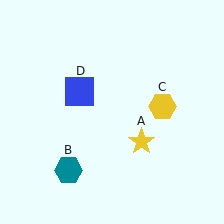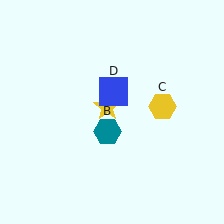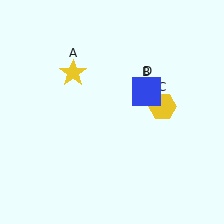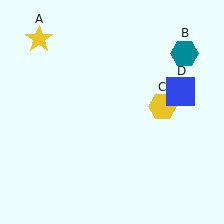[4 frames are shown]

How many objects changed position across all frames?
3 objects changed position: yellow star (object A), teal hexagon (object B), blue square (object D).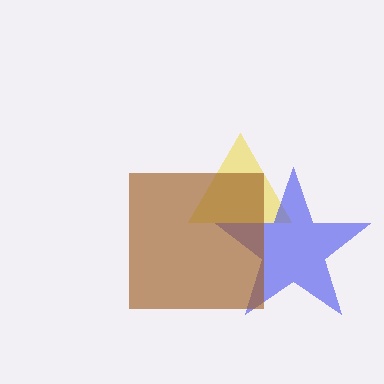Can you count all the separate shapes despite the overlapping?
Yes, there are 3 separate shapes.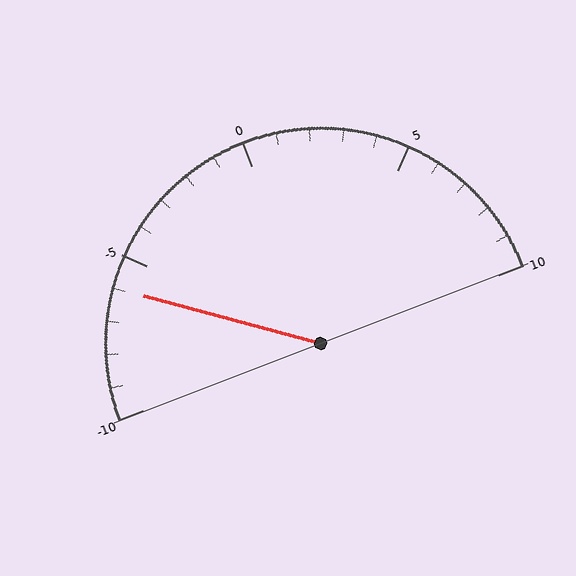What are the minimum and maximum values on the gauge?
The gauge ranges from -10 to 10.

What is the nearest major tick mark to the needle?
The nearest major tick mark is -5.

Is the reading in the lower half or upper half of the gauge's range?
The reading is in the lower half of the range (-10 to 10).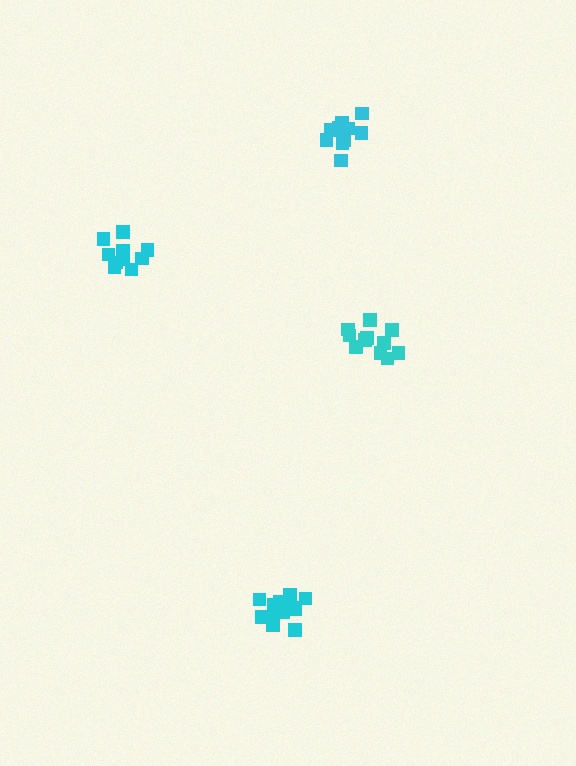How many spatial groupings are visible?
There are 4 spatial groupings.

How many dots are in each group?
Group 1: 10 dots, Group 2: 11 dots, Group 3: 10 dots, Group 4: 14 dots (45 total).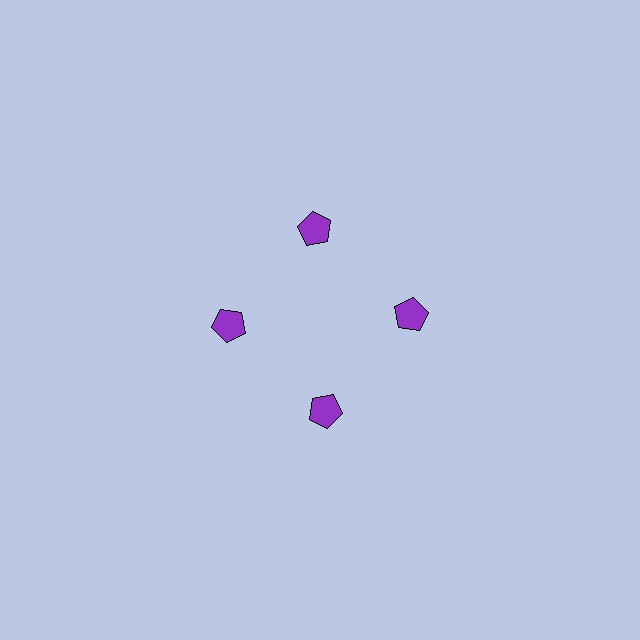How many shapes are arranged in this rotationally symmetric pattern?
There are 4 shapes, arranged in 4 groups of 1.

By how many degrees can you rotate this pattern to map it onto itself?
The pattern maps onto itself every 90 degrees of rotation.